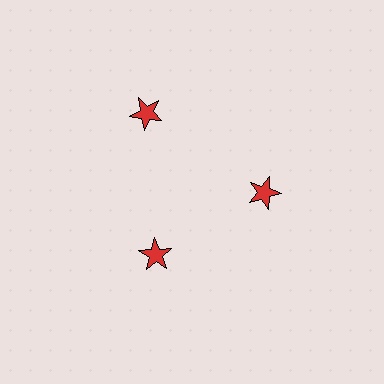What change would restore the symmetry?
The symmetry would be restored by moving it inward, back onto the ring so that all 3 stars sit at equal angles and equal distance from the center.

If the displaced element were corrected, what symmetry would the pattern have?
It would have 3-fold rotational symmetry — the pattern would map onto itself every 120 degrees.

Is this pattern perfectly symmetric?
No. The 3 red stars are arranged in a ring, but one element near the 11 o'clock position is pushed outward from the center, breaking the 3-fold rotational symmetry.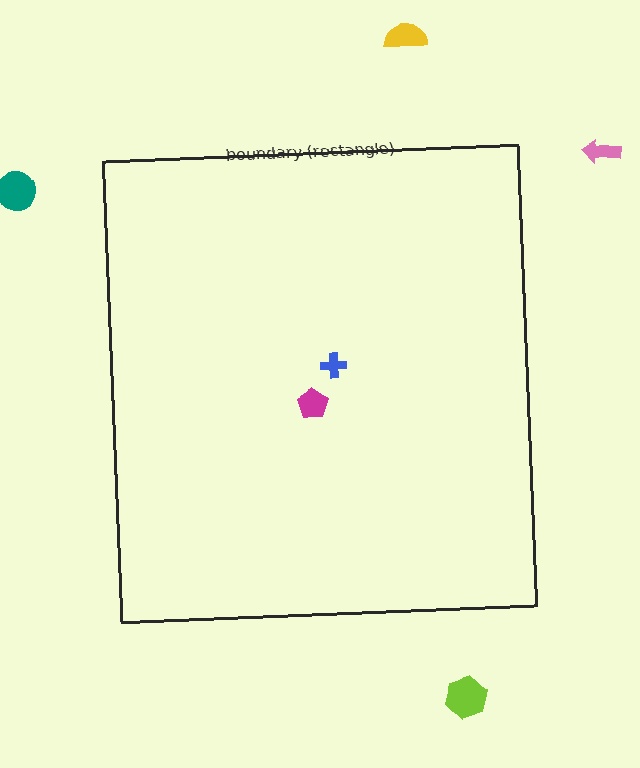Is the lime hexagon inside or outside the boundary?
Outside.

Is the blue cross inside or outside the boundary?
Inside.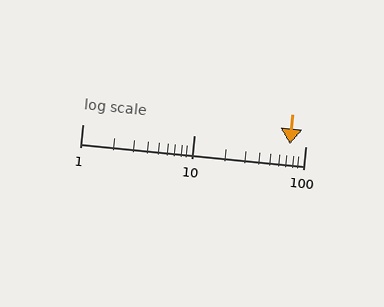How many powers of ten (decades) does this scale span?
The scale spans 2 decades, from 1 to 100.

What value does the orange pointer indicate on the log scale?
The pointer indicates approximately 73.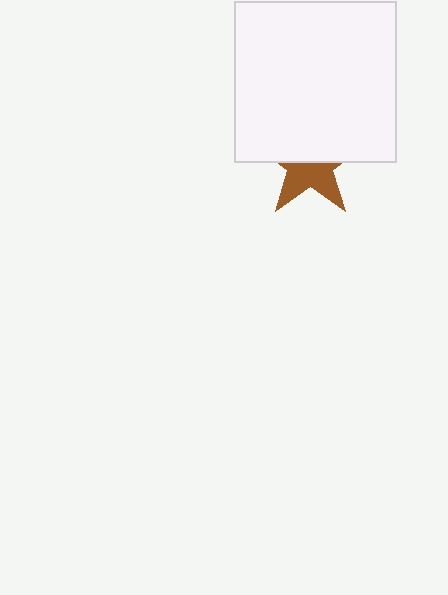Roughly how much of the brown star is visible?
A small part of it is visible (roughly 45%).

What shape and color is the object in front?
The object in front is a white square.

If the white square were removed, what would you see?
You would see the complete brown star.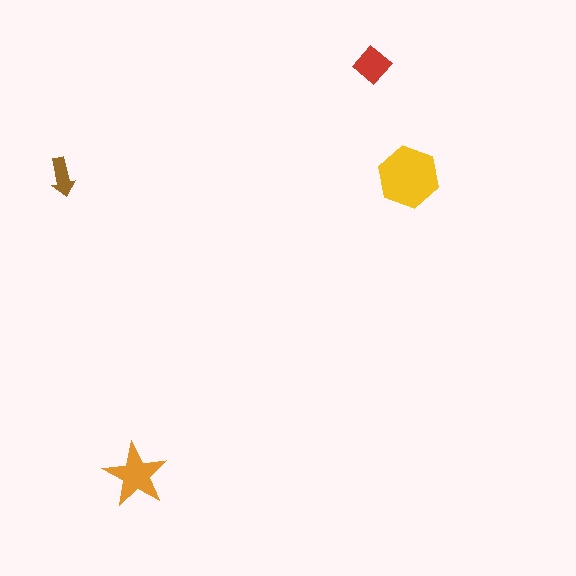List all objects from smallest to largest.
The brown arrow, the red diamond, the orange star, the yellow hexagon.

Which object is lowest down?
The orange star is bottommost.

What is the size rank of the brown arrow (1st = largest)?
4th.